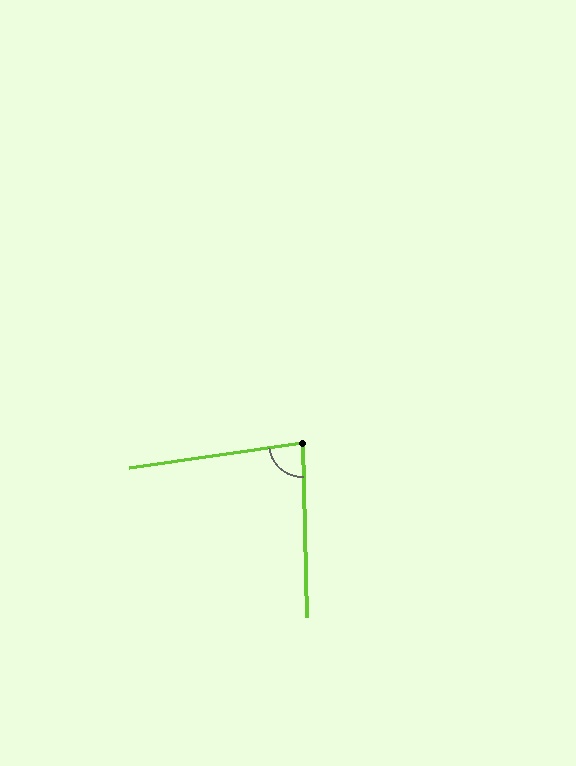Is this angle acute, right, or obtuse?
It is acute.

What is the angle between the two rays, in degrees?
Approximately 83 degrees.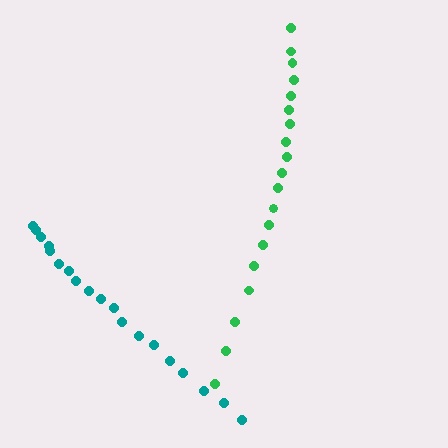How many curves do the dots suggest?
There are 2 distinct paths.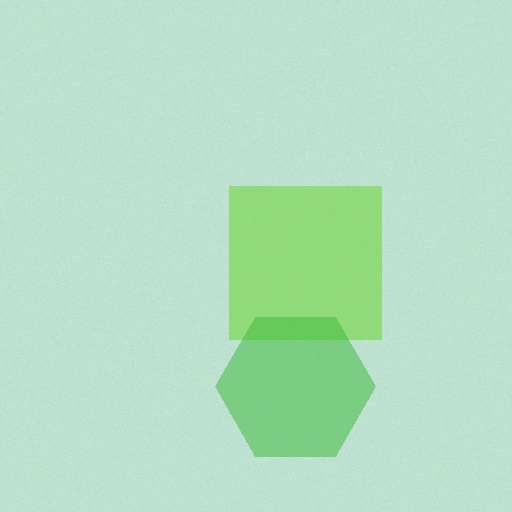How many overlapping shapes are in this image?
There are 2 overlapping shapes in the image.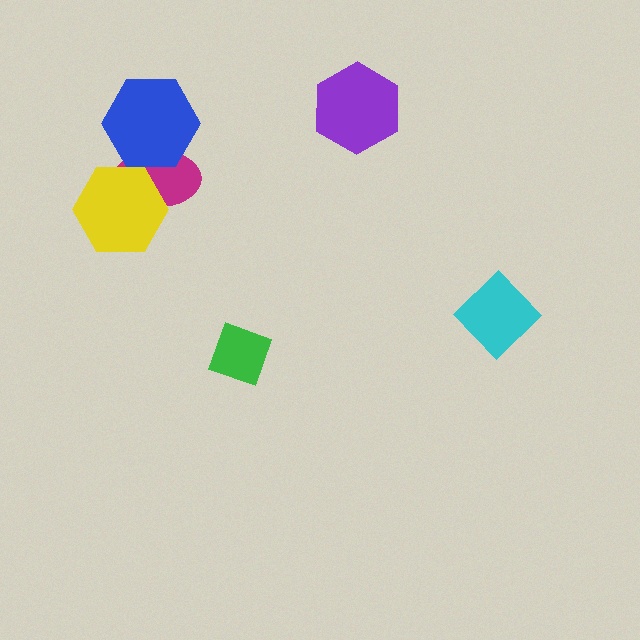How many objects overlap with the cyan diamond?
0 objects overlap with the cyan diamond.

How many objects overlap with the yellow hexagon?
1 object overlaps with the yellow hexagon.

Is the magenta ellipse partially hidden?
Yes, it is partially covered by another shape.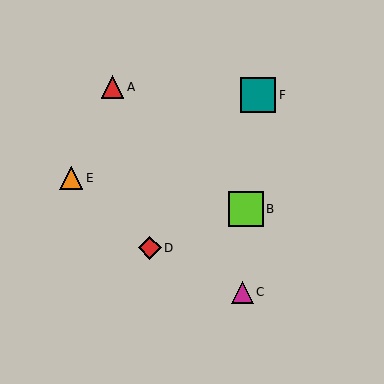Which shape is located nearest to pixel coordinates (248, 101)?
The teal square (labeled F) at (258, 95) is nearest to that location.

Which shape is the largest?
The teal square (labeled F) is the largest.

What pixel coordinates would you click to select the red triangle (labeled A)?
Click at (112, 87) to select the red triangle A.